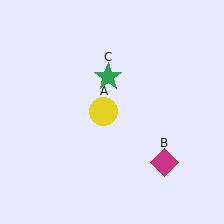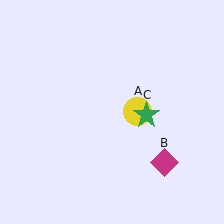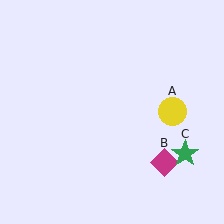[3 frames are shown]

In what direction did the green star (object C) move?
The green star (object C) moved down and to the right.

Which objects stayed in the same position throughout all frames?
Magenta diamond (object B) remained stationary.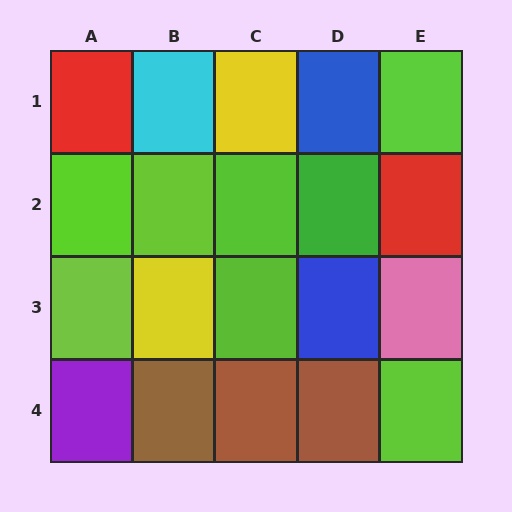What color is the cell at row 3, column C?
Lime.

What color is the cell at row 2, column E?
Red.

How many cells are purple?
1 cell is purple.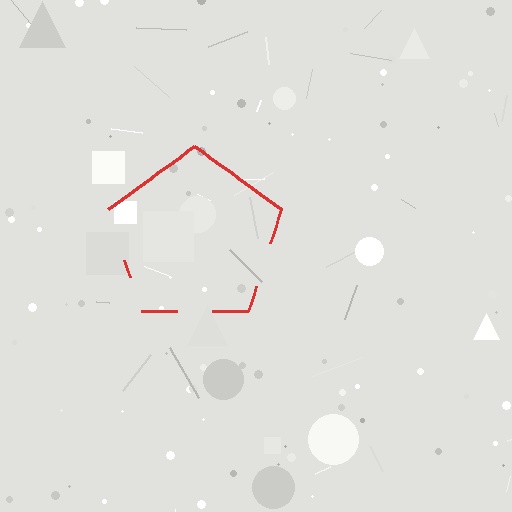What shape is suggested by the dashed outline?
The dashed outline suggests a pentagon.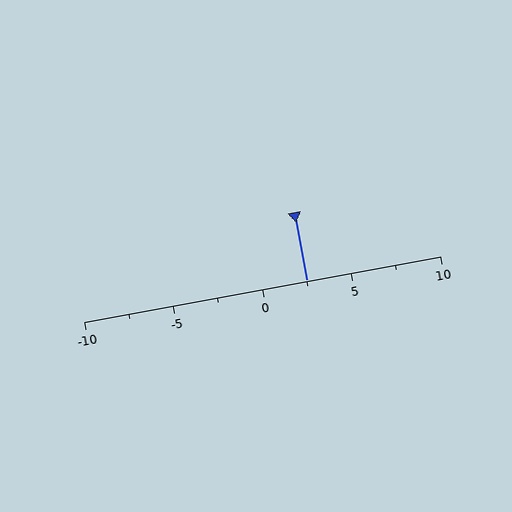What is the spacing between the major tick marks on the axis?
The major ticks are spaced 5 apart.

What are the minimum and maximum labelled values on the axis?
The axis runs from -10 to 10.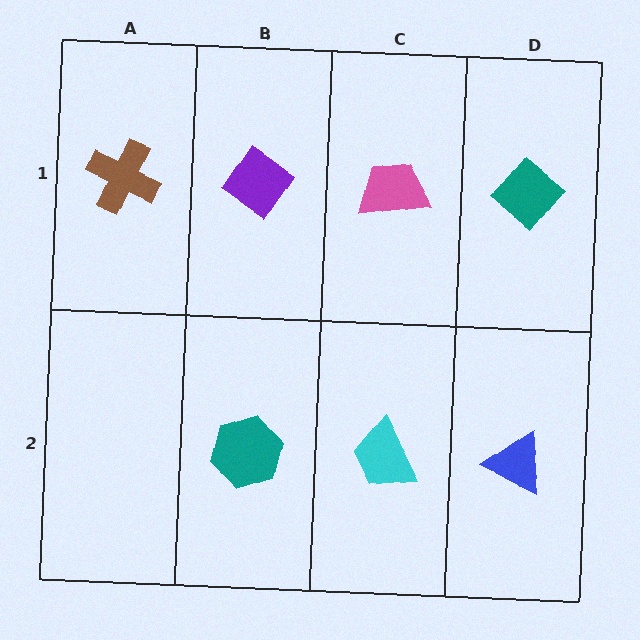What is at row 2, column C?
A cyan trapezoid.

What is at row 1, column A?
A brown cross.